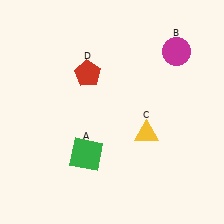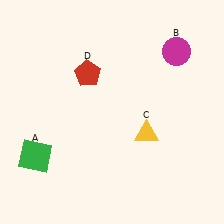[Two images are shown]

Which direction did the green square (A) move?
The green square (A) moved left.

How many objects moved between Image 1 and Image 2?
1 object moved between the two images.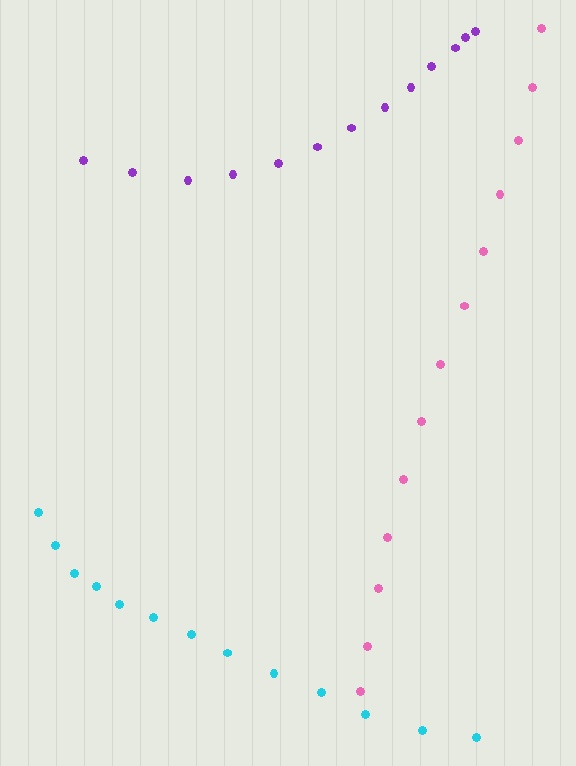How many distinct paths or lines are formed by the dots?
There are 3 distinct paths.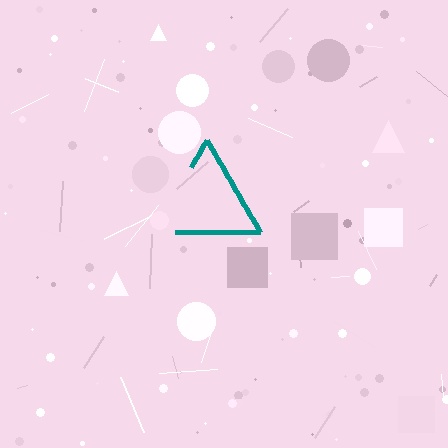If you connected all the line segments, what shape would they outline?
They would outline a triangle.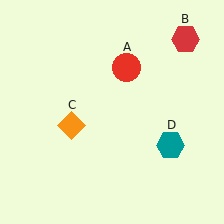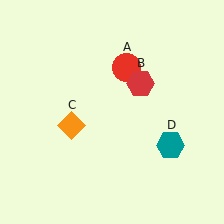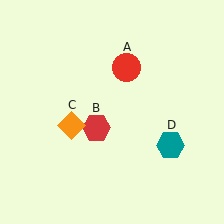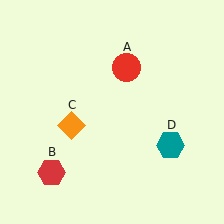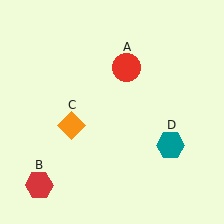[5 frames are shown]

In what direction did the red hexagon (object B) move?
The red hexagon (object B) moved down and to the left.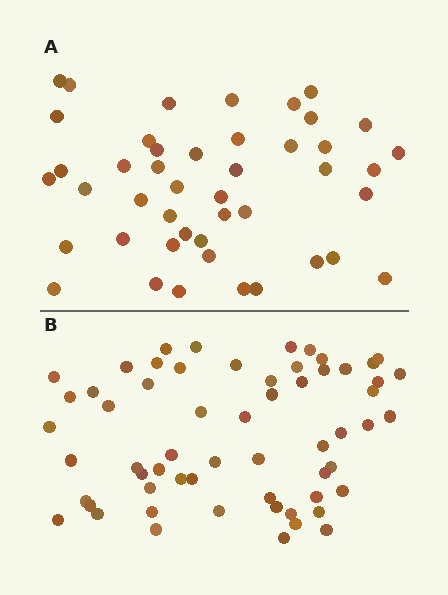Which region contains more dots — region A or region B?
Region B (the bottom region) has more dots.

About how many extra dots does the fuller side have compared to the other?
Region B has approximately 15 more dots than region A.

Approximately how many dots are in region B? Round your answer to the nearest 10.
About 60 dots.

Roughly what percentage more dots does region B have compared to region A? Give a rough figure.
About 35% more.